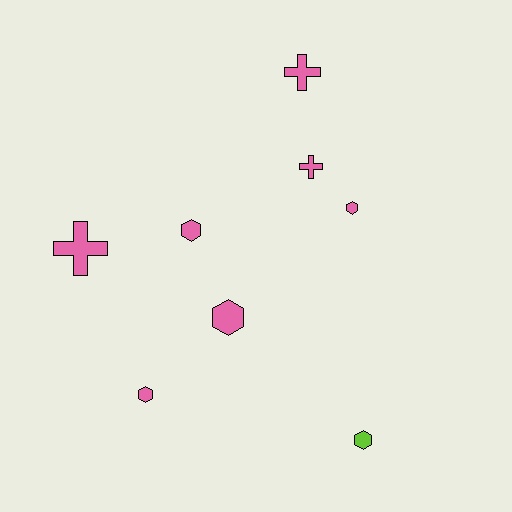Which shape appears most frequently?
Hexagon, with 5 objects.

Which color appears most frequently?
Pink, with 7 objects.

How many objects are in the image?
There are 8 objects.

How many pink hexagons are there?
There are 4 pink hexagons.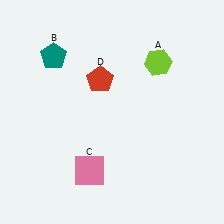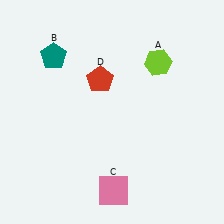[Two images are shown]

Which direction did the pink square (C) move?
The pink square (C) moved right.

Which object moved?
The pink square (C) moved right.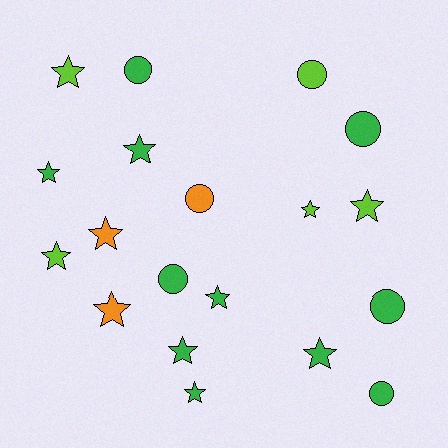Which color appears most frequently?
Green, with 11 objects.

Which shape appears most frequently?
Star, with 12 objects.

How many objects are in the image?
There are 19 objects.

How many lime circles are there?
There is 1 lime circle.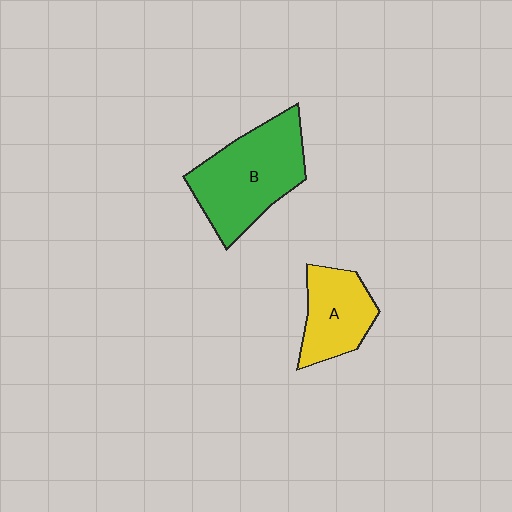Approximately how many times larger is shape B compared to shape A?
Approximately 1.6 times.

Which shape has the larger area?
Shape B (green).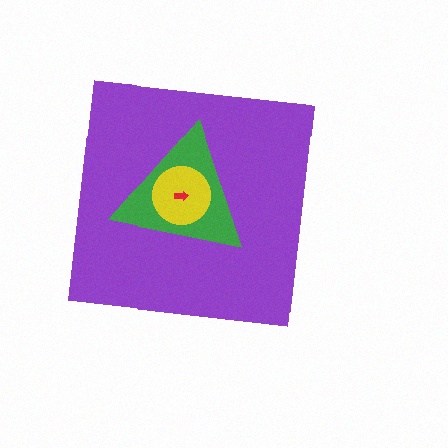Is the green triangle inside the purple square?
Yes.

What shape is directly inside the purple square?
The green triangle.